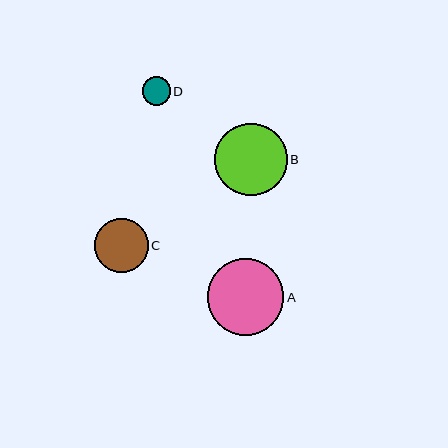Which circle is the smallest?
Circle D is the smallest with a size of approximately 28 pixels.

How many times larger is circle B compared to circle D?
Circle B is approximately 2.5 times the size of circle D.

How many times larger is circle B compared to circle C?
Circle B is approximately 1.4 times the size of circle C.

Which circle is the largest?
Circle A is the largest with a size of approximately 77 pixels.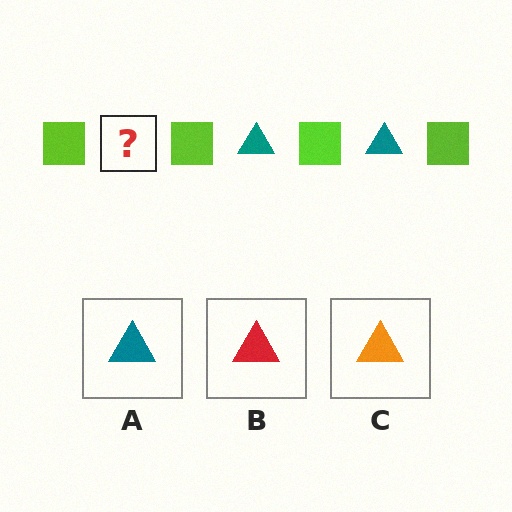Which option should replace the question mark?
Option A.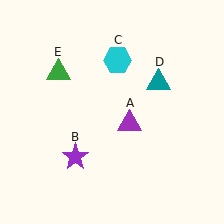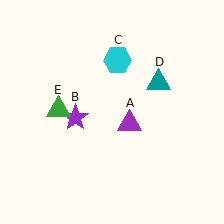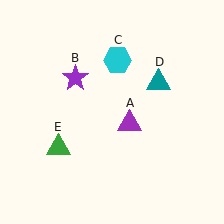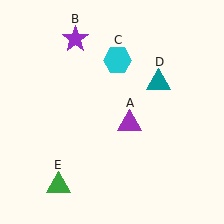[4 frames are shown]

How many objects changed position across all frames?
2 objects changed position: purple star (object B), green triangle (object E).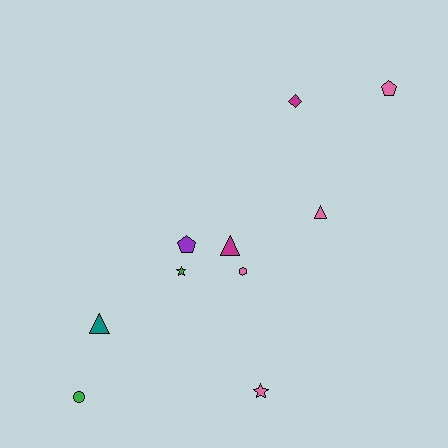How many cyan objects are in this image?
There are no cyan objects.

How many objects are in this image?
There are 10 objects.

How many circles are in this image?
There is 1 circle.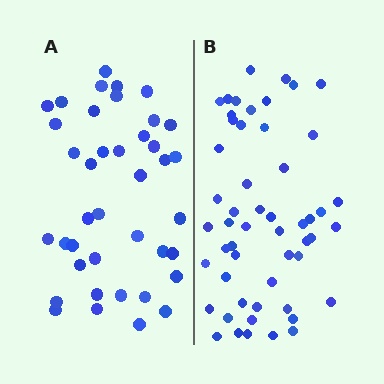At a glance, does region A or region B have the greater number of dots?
Region B (the right region) has more dots.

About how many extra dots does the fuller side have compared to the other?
Region B has approximately 15 more dots than region A.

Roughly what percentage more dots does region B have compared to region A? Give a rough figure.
About 30% more.